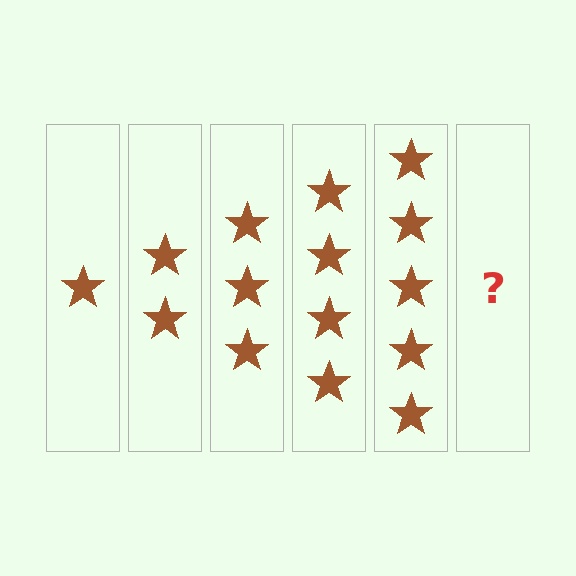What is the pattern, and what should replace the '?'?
The pattern is that each step adds one more star. The '?' should be 6 stars.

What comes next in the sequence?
The next element should be 6 stars.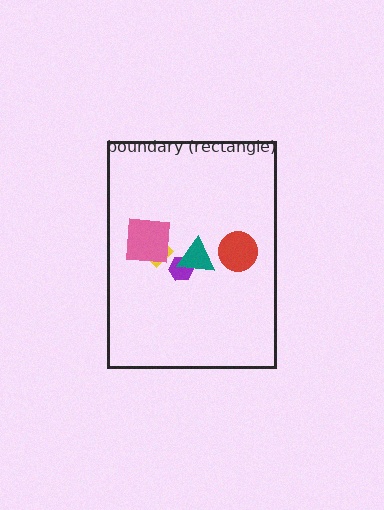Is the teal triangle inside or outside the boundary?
Inside.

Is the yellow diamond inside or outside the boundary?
Inside.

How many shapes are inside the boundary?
5 inside, 0 outside.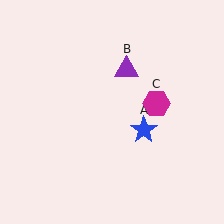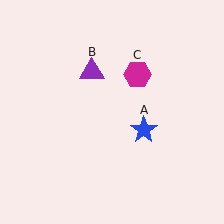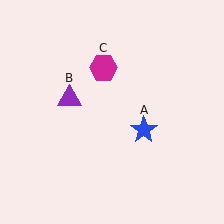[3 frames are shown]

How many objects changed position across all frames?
2 objects changed position: purple triangle (object B), magenta hexagon (object C).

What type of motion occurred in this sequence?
The purple triangle (object B), magenta hexagon (object C) rotated counterclockwise around the center of the scene.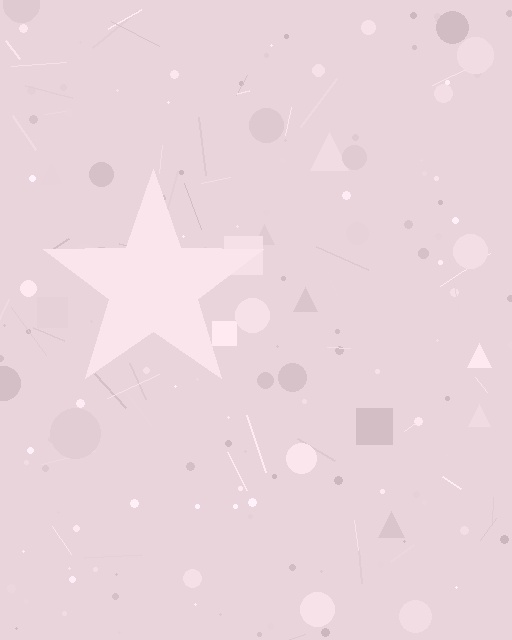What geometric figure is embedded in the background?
A star is embedded in the background.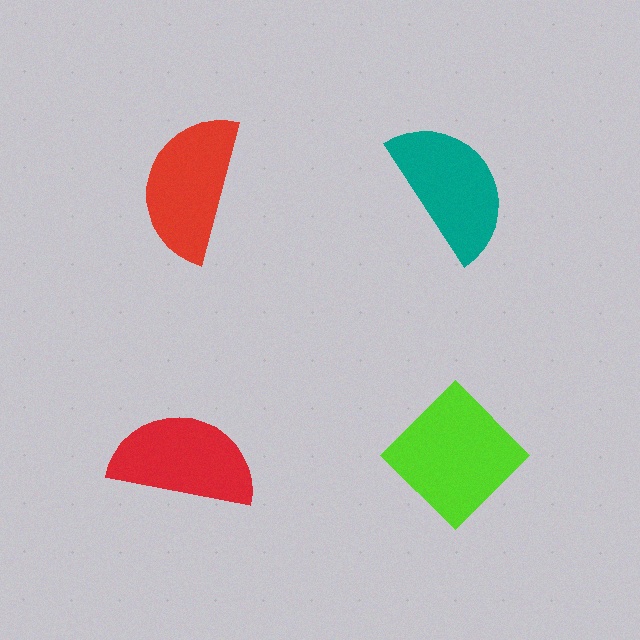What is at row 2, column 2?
A lime diamond.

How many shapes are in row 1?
2 shapes.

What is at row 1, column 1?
A red semicircle.